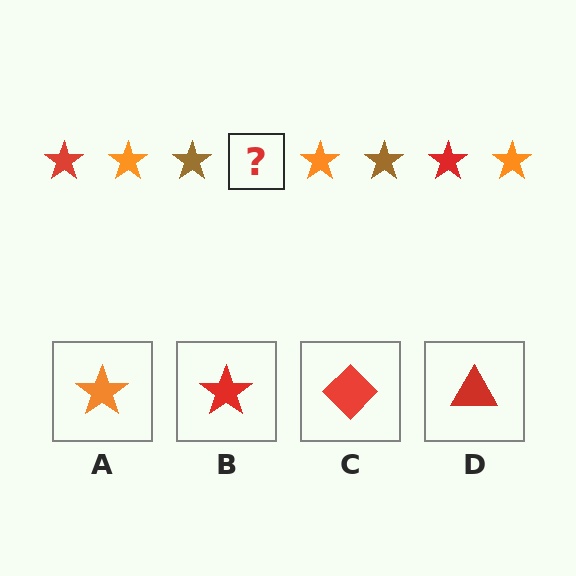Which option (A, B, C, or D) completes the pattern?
B.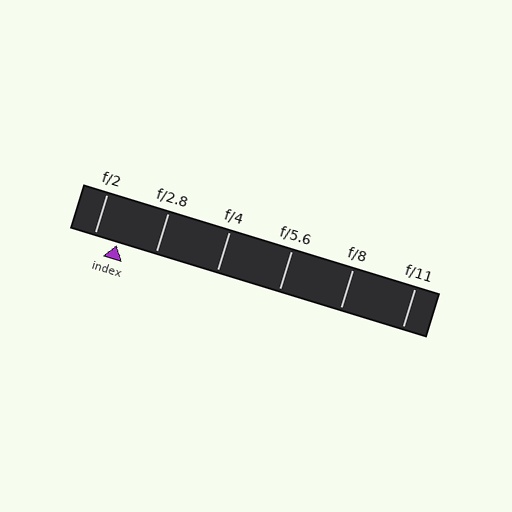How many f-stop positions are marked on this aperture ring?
There are 6 f-stop positions marked.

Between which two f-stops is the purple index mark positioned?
The index mark is between f/2 and f/2.8.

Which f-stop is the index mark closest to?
The index mark is closest to f/2.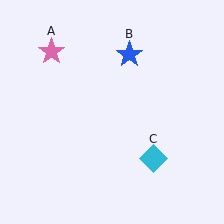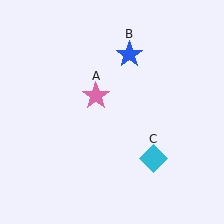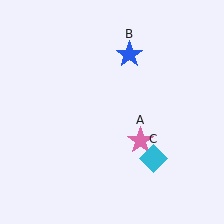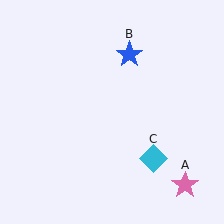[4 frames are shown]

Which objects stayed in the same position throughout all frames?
Blue star (object B) and cyan diamond (object C) remained stationary.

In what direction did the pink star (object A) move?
The pink star (object A) moved down and to the right.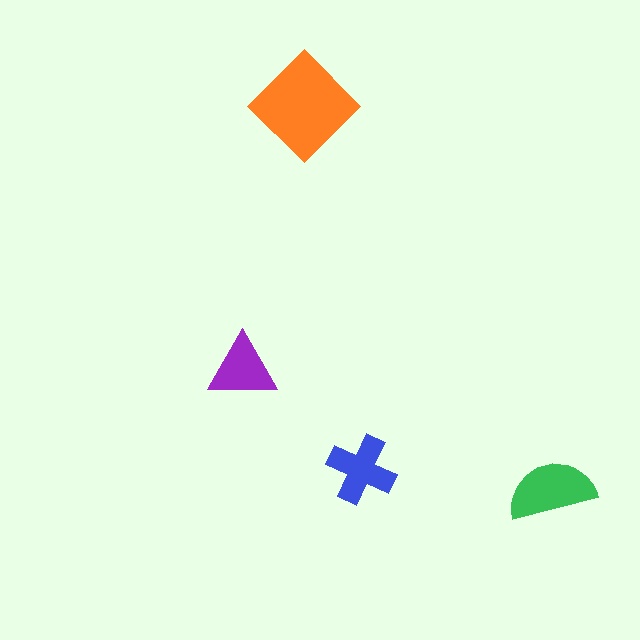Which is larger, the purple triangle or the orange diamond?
The orange diamond.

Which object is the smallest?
The purple triangle.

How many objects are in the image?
There are 4 objects in the image.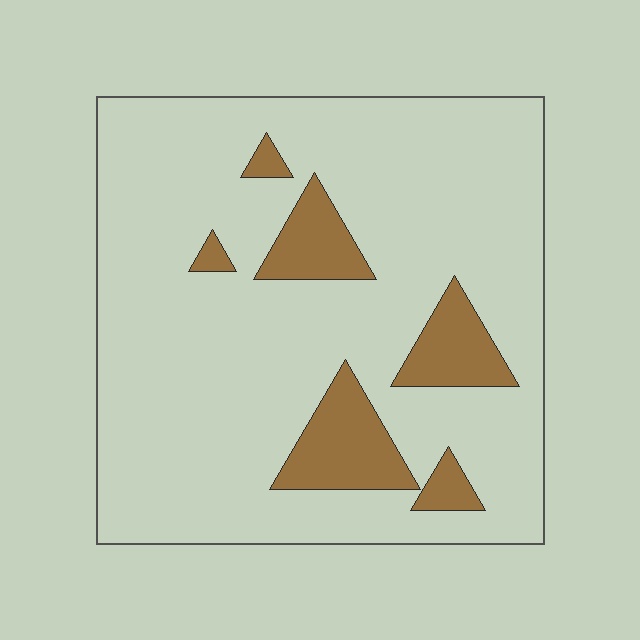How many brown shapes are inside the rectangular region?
6.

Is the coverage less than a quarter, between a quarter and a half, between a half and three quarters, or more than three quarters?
Less than a quarter.